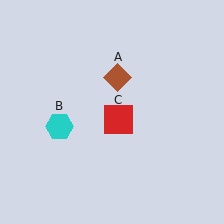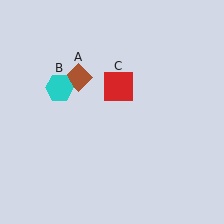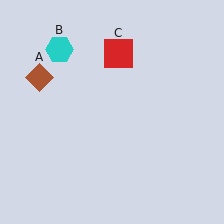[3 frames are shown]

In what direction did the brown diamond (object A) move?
The brown diamond (object A) moved left.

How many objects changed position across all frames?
3 objects changed position: brown diamond (object A), cyan hexagon (object B), red square (object C).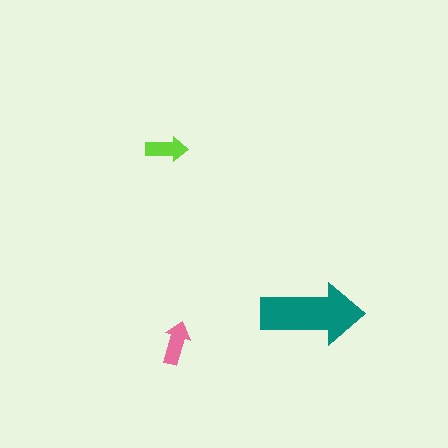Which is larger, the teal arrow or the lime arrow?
The teal one.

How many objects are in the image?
There are 3 objects in the image.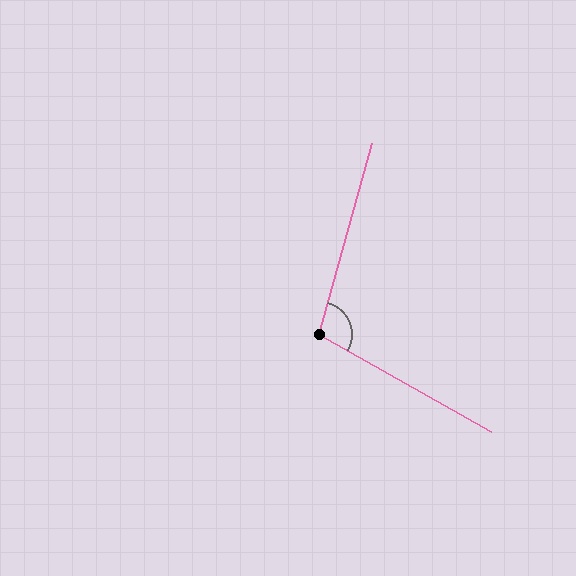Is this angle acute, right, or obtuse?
It is obtuse.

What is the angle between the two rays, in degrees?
Approximately 104 degrees.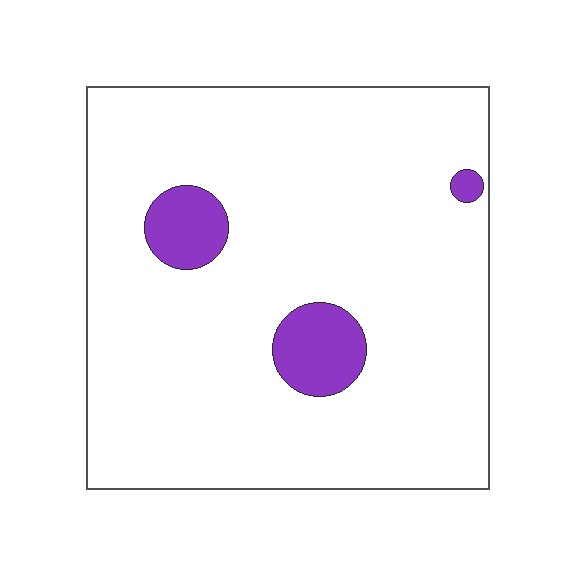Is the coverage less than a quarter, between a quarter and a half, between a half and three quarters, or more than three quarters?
Less than a quarter.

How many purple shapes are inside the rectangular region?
3.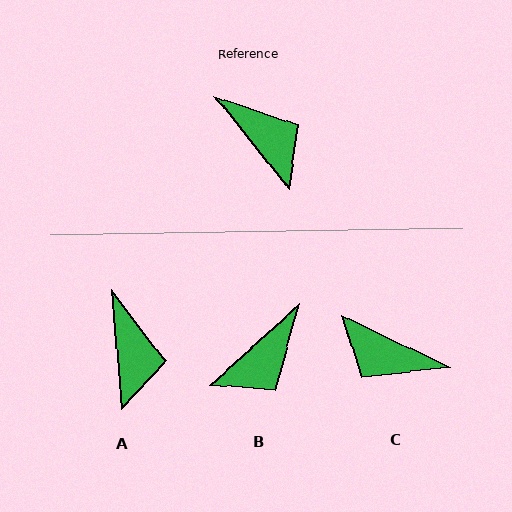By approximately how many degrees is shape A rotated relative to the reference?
Approximately 34 degrees clockwise.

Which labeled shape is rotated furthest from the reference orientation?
C, about 155 degrees away.